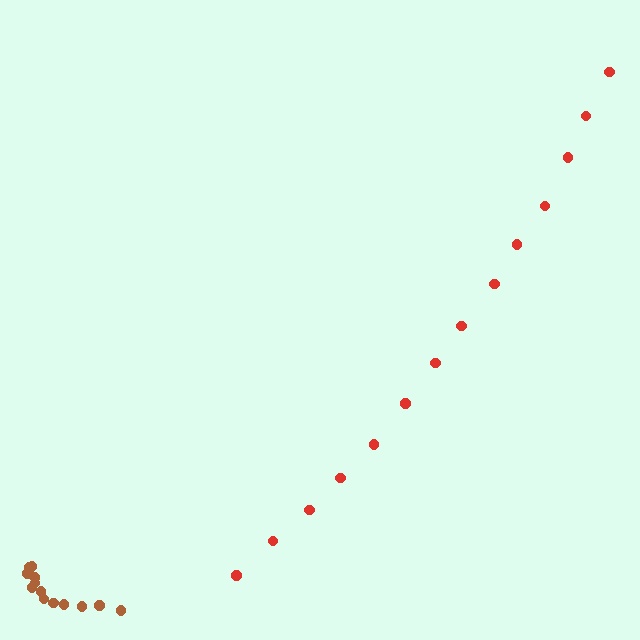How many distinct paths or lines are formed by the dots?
There are 2 distinct paths.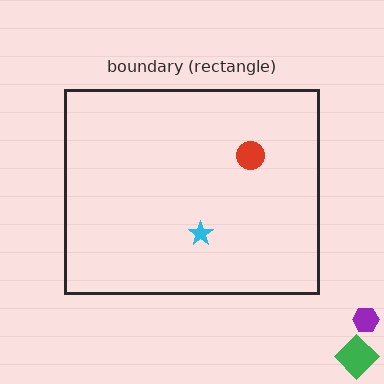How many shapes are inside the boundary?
2 inside, 2 outside.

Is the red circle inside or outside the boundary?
Inside.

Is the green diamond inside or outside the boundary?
Outside.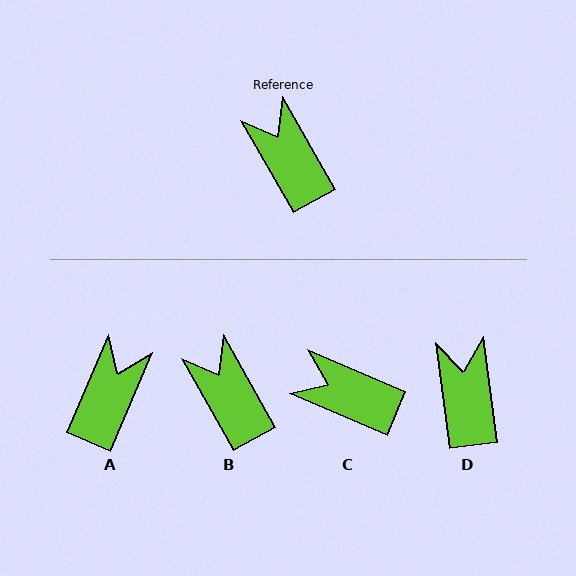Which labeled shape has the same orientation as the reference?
B.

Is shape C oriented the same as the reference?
No, it is off by about 37 degrees.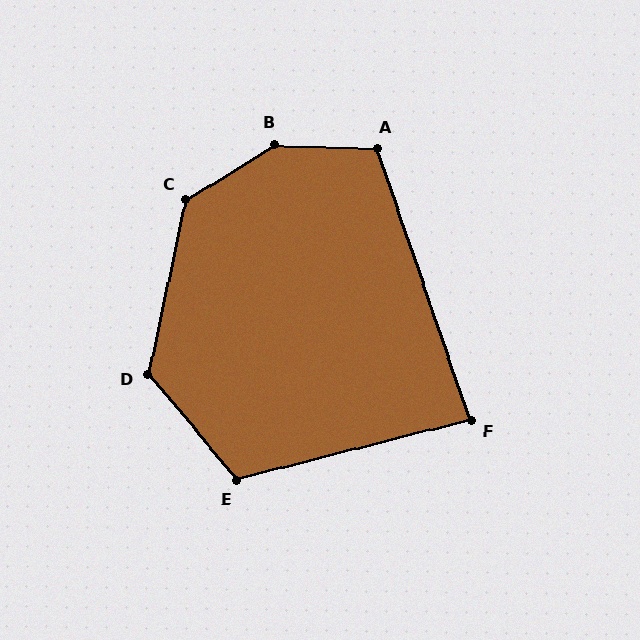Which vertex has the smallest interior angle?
F, at approximately 86 degrees.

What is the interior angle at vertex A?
Approximately 111 degrees (obtuse).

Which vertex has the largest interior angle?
B, at approximately 147 degrees.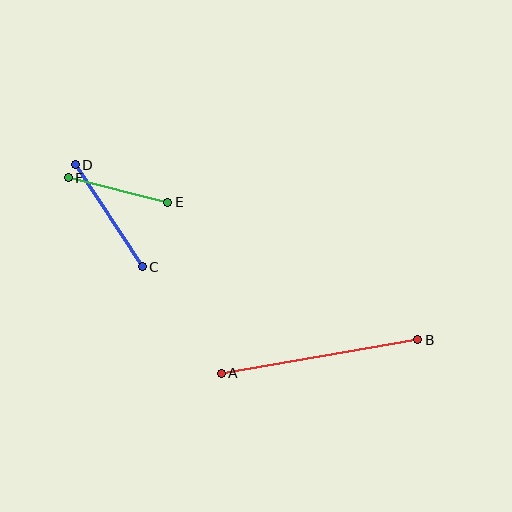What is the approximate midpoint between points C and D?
The midpoint is at approximately (109, 216) pixels.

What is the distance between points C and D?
The distance is approximately 122 pixels.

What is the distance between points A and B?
The distance is approximately 199 pixels.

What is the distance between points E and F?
The distance is approximately 102 pixels.